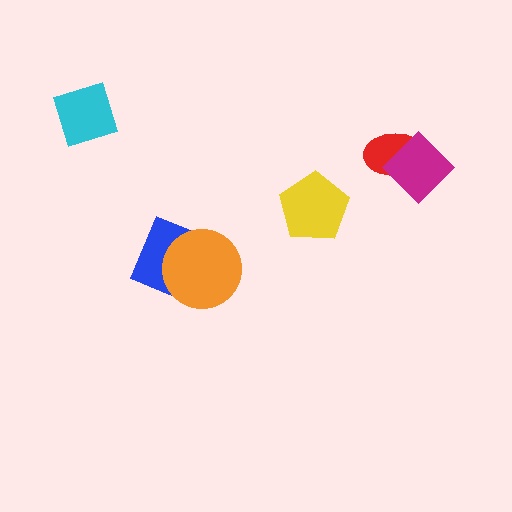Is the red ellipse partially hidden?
Yes, it is partially covered by another shape.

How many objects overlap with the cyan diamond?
0 objects overlap with the cyan diamond.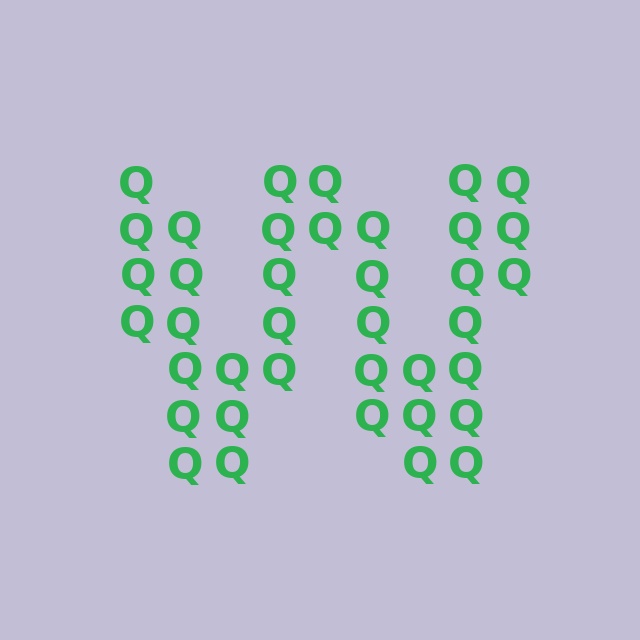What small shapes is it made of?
It is made of small letter Q's.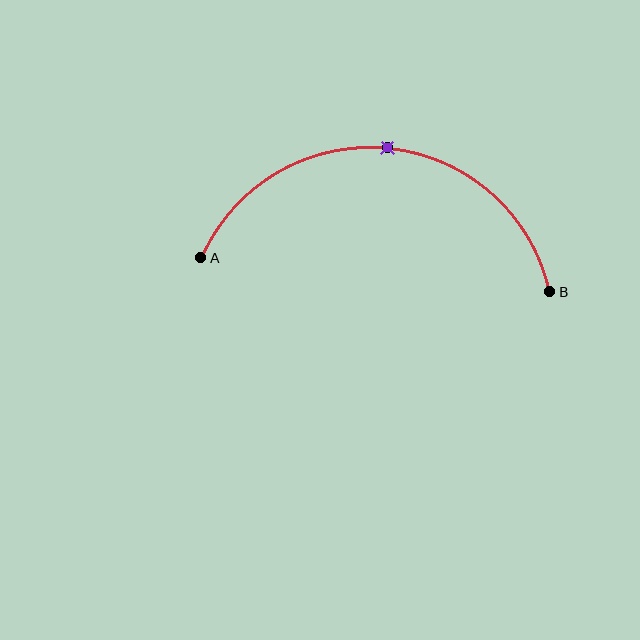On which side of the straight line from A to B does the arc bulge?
The arc bulges above the straight line connecting A and B.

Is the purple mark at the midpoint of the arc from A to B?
Yes. The purple mark lies on the arc at equal arc-length from both A and B — it is the arc midpoint.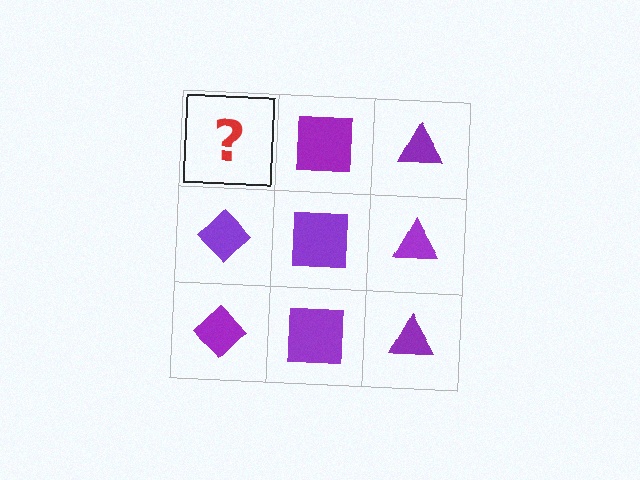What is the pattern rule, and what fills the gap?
The rule is that each column has a consistent shape. The gap should be filled with a purple diamond.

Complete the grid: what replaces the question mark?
The question mark should be replaced with a purple diamond.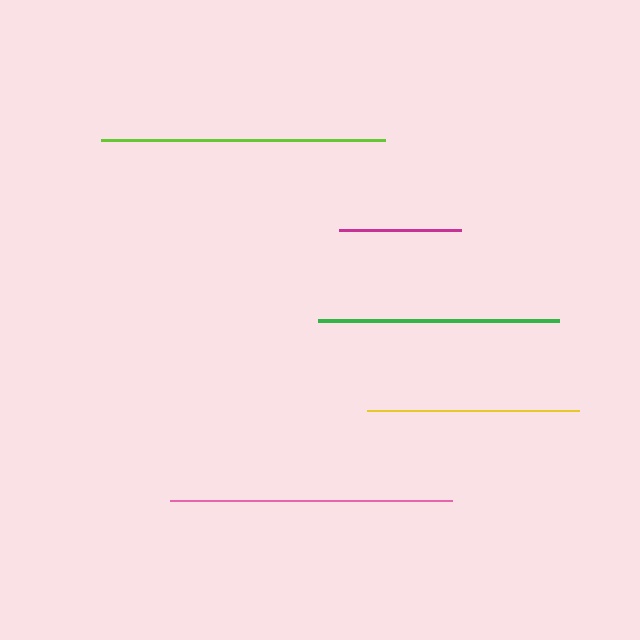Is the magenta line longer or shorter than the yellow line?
The yellow line is longer than the magenta line.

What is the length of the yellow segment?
The yellow segment is approximately 212 pixels long.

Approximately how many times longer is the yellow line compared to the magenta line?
The yellow line is approximately 1.7 times the length of the magenta line.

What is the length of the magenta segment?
The magenta segment is approximately 122 pixels long.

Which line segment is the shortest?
The magenta line is the shortest at approximately 122 pixels.